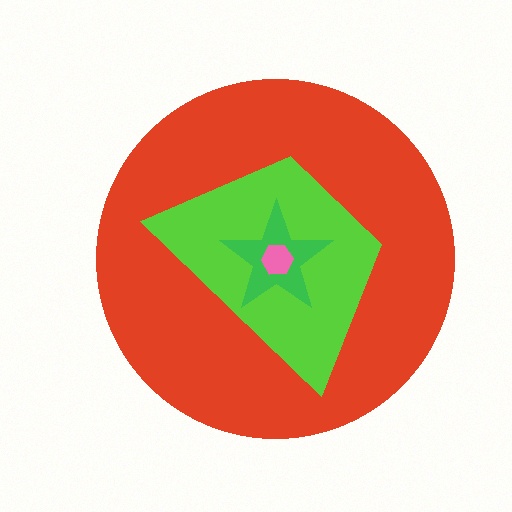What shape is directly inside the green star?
The pink hexagon.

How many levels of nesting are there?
4.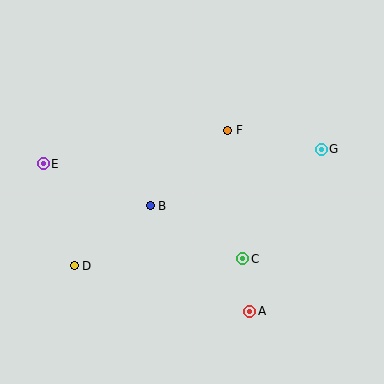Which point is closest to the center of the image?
Point B at (150, 206) is closest to the center.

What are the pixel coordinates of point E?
Point E is at (43, 164).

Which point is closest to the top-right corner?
Point G is closest to the top-right corner.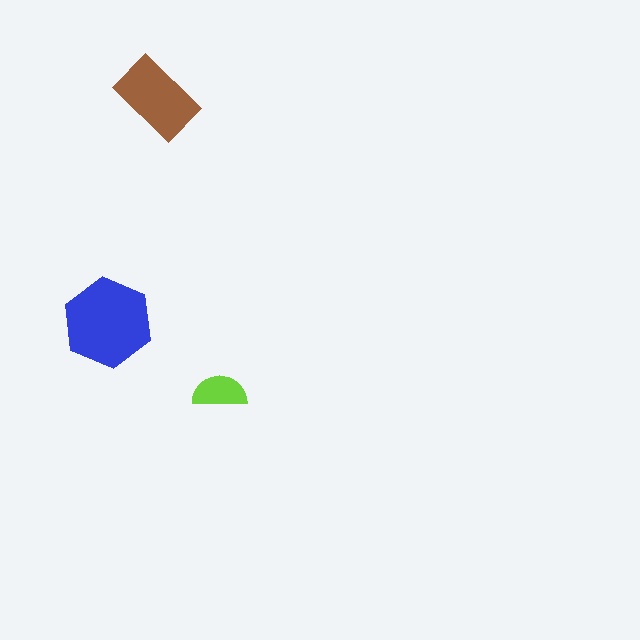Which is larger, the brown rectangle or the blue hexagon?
The blue hexagon.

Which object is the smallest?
The lime semicircle.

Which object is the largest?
The blue hexagon.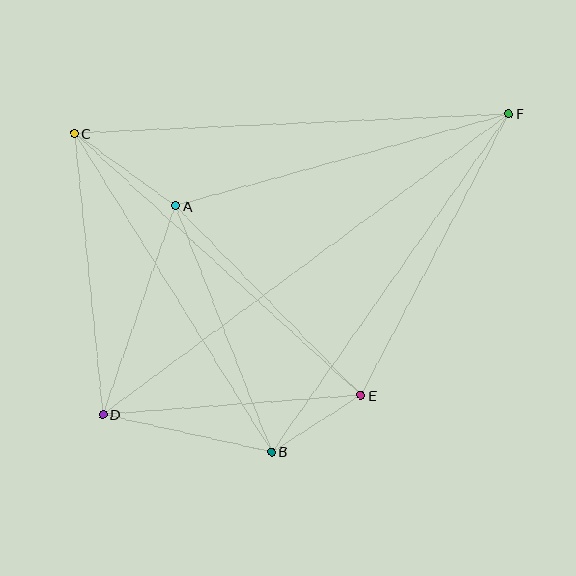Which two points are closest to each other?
Points B and E are closest to each other.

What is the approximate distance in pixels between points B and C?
The distance between B and C is approximately 375 pixels.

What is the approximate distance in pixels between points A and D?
The distance between A and D is approximately 221 pixels.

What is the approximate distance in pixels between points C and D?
The distance between C and D is approximately 283 pixels.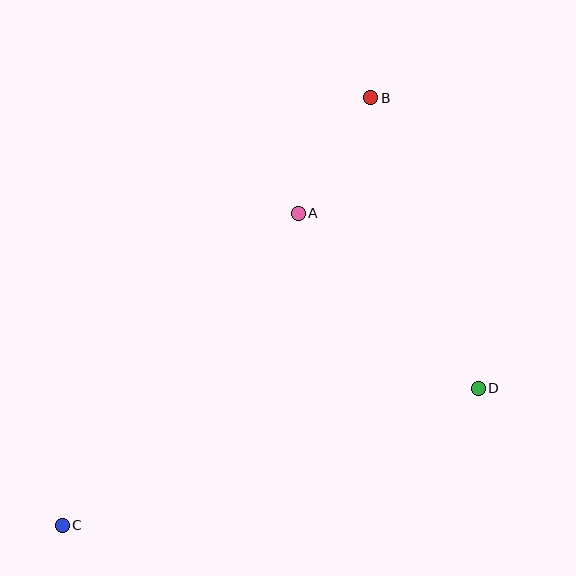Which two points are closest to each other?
Points A and B are closest to each other.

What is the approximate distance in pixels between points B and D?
The distance between B and D is approximately 310 pixels.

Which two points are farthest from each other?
Points B and C are farthest from each other.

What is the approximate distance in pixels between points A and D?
The distance between A and D is approximately 251 pixels.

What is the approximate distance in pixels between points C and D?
The distance between C and D is approximately 438 pixels.